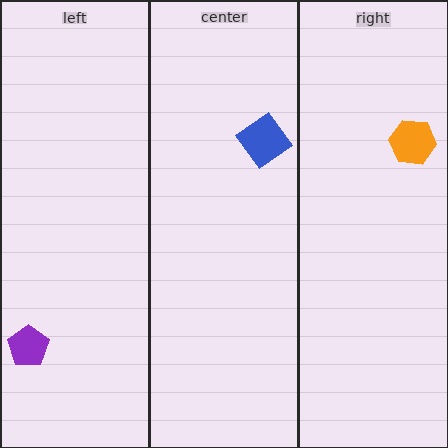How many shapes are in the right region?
1.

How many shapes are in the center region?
1.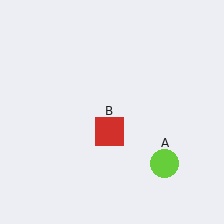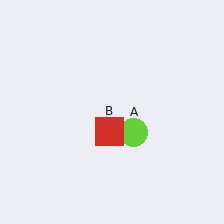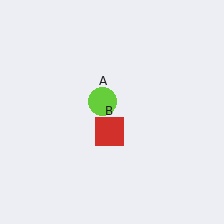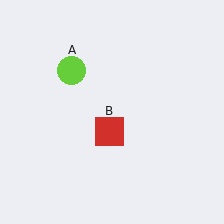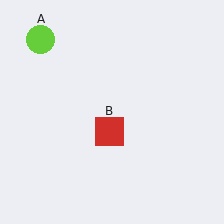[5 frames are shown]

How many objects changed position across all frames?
1 object changed position: lime circle (object A).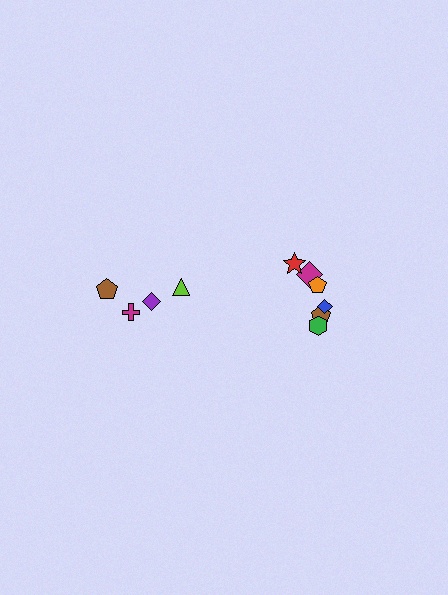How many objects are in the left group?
There are 4 objects.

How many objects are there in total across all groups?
There are 10 objects.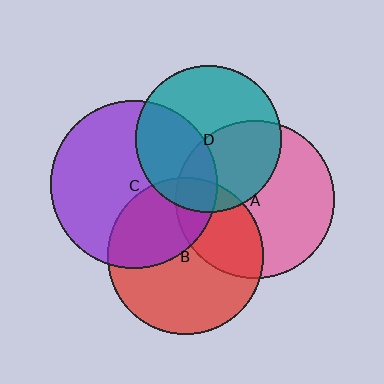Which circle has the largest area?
Circle C (purple).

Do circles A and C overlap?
Yes.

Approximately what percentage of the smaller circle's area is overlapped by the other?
Approximately 15%.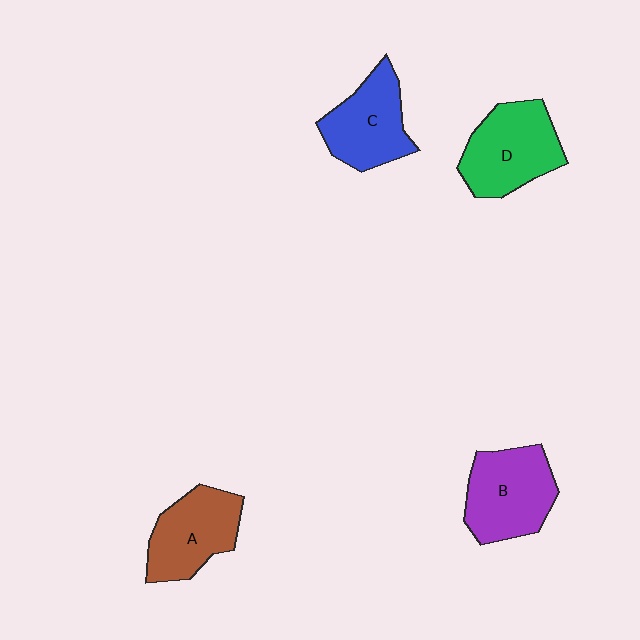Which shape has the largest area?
Shape D (green).